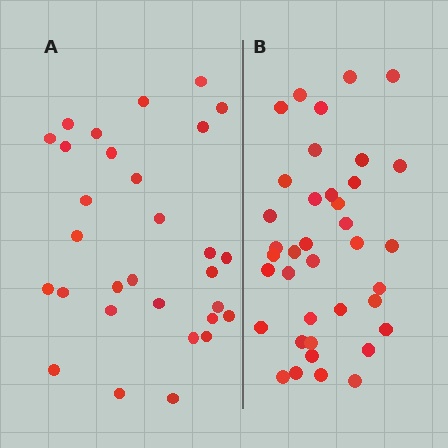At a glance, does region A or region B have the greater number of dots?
Region B (the right region) has more dots.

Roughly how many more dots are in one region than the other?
Region B has roughly 8 or so more dots than region A.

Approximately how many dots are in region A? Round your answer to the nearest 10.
About 30 dots.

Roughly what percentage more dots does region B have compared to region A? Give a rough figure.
About 25% more.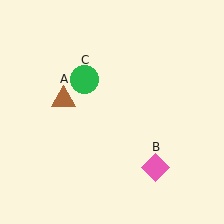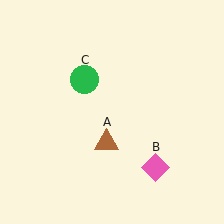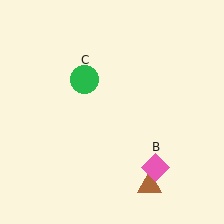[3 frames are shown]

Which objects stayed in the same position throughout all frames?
Pink diamond (object B) and green circle (object C) remained stationary.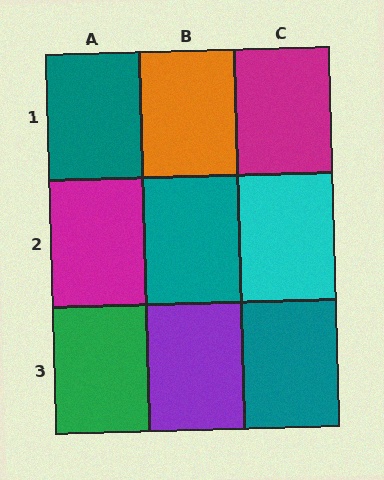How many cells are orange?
1 cell is orange.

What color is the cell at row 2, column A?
Magenta.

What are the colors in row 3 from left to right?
Green, purple, teal.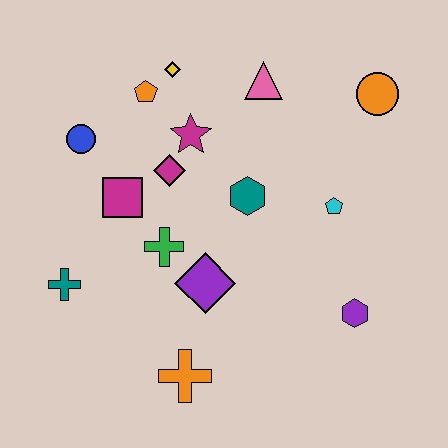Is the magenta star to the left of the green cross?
No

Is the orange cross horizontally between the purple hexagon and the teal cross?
Yes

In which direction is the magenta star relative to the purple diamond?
The magenta star is above the purple diamond.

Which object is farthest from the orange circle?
The teal cross is farthest from the orange circle.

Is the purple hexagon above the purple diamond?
No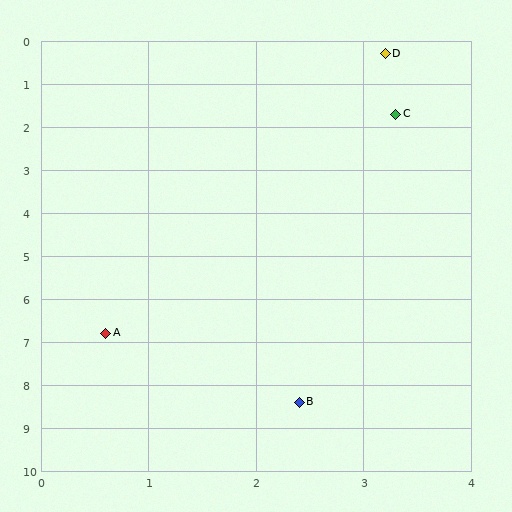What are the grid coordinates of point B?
Point B is at approximately (2.4, 8.4).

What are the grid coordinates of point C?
Point C is at approximately (3.3, 1.7).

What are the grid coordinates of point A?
Point A is at approximately (0.6, 6.8).